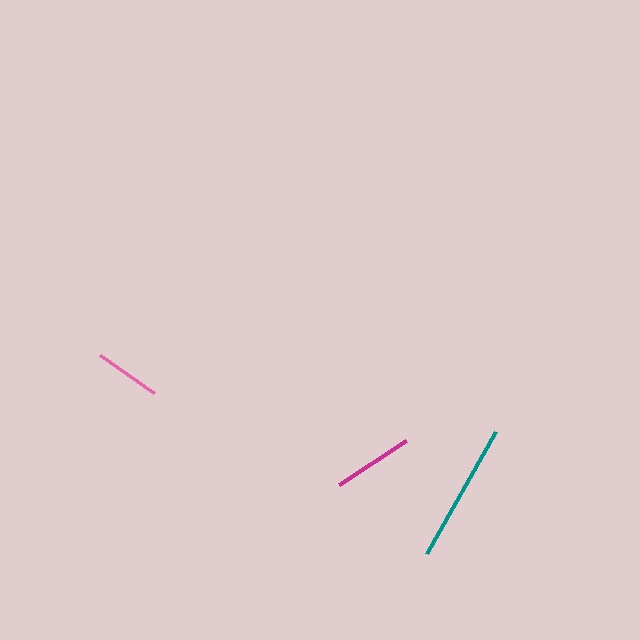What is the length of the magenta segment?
The magenta segment is approximately 80 pixels long.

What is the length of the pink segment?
The pink segment is approximately 66 pixels long.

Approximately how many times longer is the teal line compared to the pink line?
The teal line is approximately 2.1 times the length of the pink line.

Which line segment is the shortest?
The pink line is the shortest at approximately 66 pixels.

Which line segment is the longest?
The teal line is the longest at approximately 140 pixels.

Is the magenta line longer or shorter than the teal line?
The teal line is longer than the magenta line.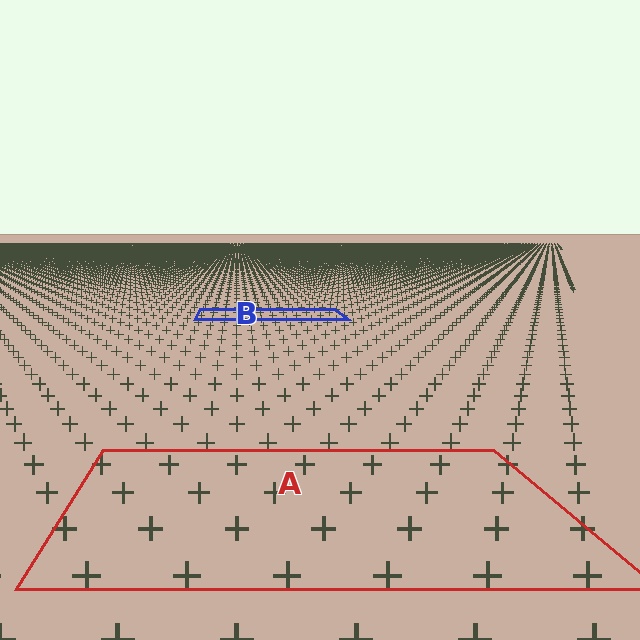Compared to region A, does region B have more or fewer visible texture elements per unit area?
Region B has more texture elements per unit area — they are packed more densely because it is farther away.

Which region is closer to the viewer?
Region A is closer. The texture elements there are larger and more spread out.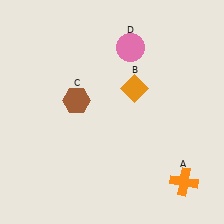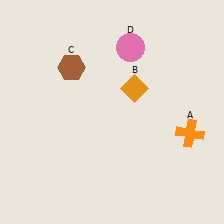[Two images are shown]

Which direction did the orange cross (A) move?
The orange cross (A) moved up.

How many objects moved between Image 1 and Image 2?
2 objects moved between the two images.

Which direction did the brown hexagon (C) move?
The brown hexagon (C) moved up.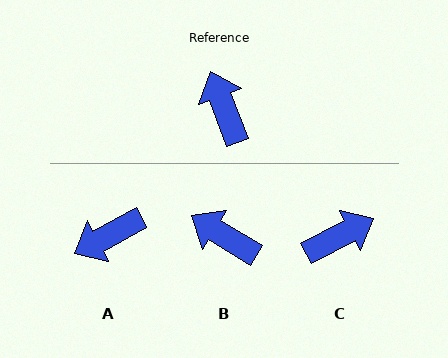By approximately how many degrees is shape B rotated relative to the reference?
Approximately 38 degrees counter-clockwise.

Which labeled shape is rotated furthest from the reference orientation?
A, about 98 degrees away.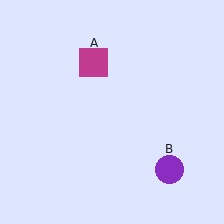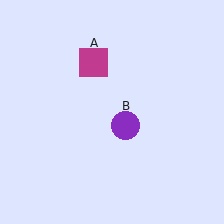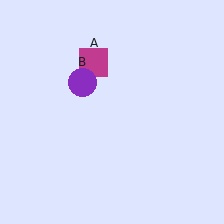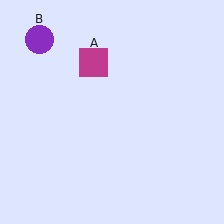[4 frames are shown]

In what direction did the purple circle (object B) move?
The purple circle (object B) moved up and to the left.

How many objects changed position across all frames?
1 object changed position: purple circle (object B).